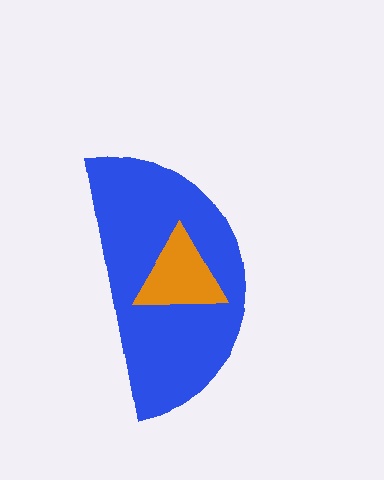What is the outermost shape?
The blue semicircle.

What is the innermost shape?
The orange triangle.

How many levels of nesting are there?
2.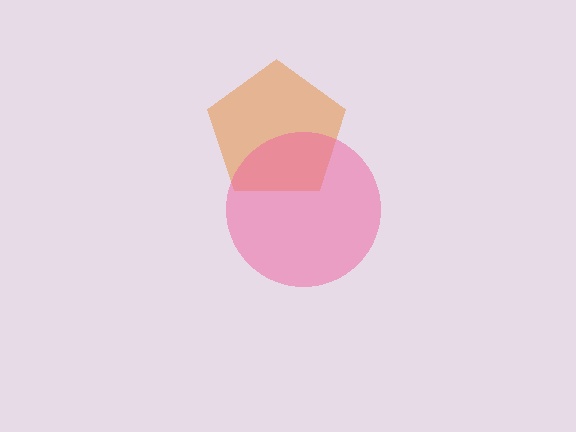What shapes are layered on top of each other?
The layered shapes are: an orange pentagon, a pink circle.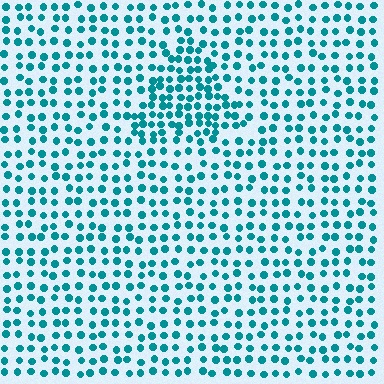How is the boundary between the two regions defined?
The boundary is defined by a change in element density (approximately 1.8x ratio). All elements are the same color, size, and shape.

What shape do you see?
I see a triangle.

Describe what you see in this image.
The image contains small teal elements arranged at two different densities. A triangle-shaped region is visible where the elements are more densely packed than the surrounding area.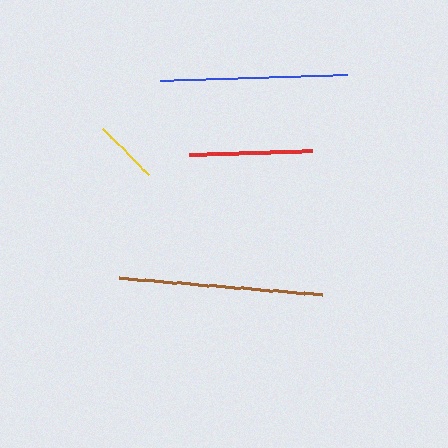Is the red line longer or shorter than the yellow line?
The red line is longer than the yellow line.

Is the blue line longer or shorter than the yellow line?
The blue line is longer than the yellow line.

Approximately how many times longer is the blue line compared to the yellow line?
The blue line is approximately 2.9 times the length of the yellow line.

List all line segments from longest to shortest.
From longest to shortest: brown, blue, red, yellow.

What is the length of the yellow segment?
The yellow segment is approximately 66 pixels long.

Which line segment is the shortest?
The yellow line is the shortest at approximately 66 pixels.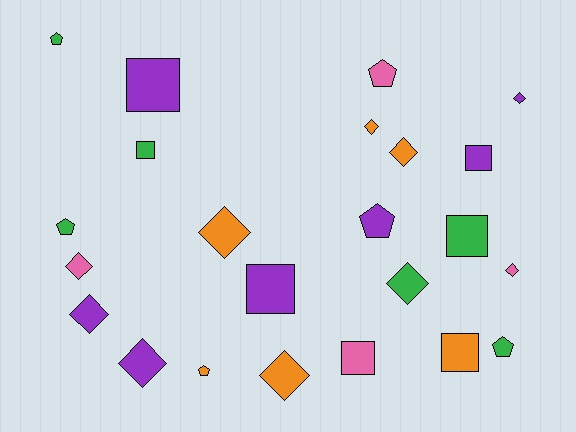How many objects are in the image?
There are 23 objects.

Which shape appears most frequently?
Diamond, with 10 objects.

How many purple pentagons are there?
There is 1 purple pentagon.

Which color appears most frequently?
Purple, with 7 objects.